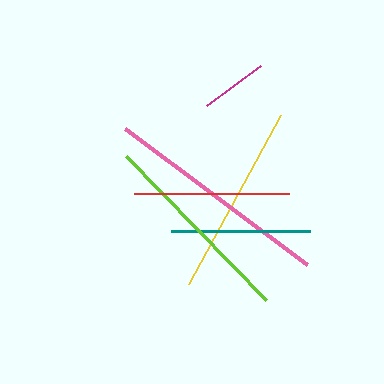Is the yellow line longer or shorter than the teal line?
The yellow line is longer than the teal line.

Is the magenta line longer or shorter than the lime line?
The lime line is longer than the magenta line.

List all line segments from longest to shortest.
From longest to shortest: pink, lime, yellow, red, teal, magenta.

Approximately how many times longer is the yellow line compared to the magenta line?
The yellow line is approximately 2.8 times the length of the magenta line.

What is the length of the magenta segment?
The magenta segment is approximately 68 pixels long.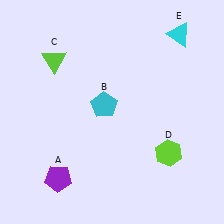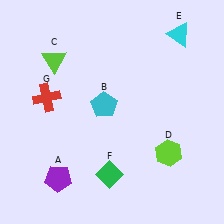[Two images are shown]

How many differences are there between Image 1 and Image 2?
There are 2 differences between the two images.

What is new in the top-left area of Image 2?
A red cross (G) was added in the top-left area of Image 2.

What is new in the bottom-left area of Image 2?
A green diamond (F) was added in the bottom-left area of Image 2.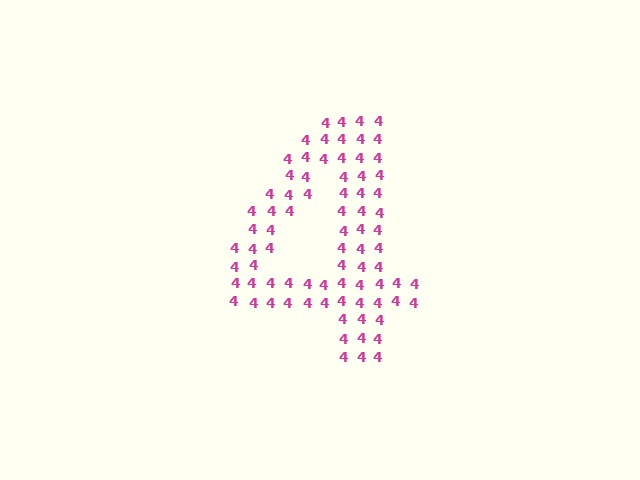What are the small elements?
The small elements are digit 4's.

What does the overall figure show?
The overall figure shows the digit 4.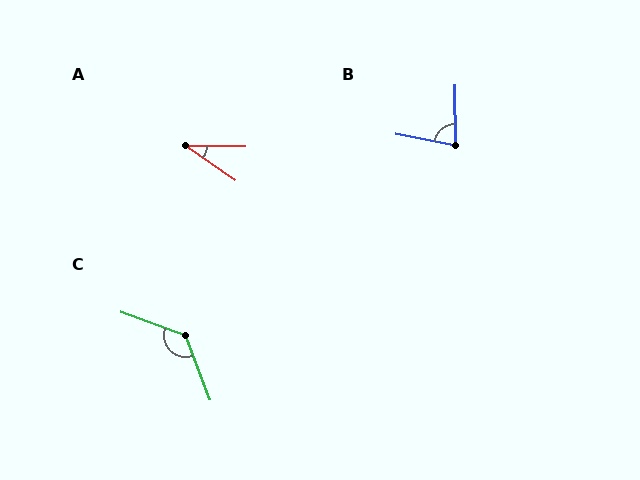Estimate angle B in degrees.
Approximately 78 degrees.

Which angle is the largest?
C, at approximately 131 degrees.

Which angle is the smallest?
A, at approximately 34 degrees.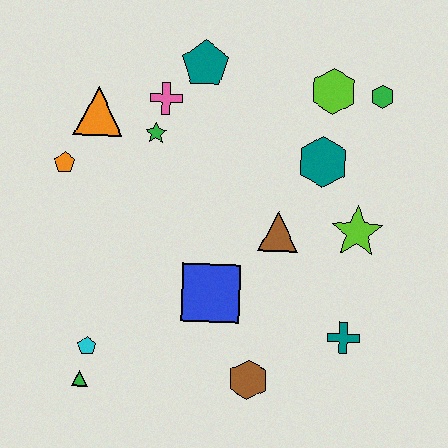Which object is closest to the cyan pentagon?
The green triangle is closest to the cyan pentagon.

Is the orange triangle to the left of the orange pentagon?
No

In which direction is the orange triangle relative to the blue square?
The orange triangle is above the blue square.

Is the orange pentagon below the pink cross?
Yes